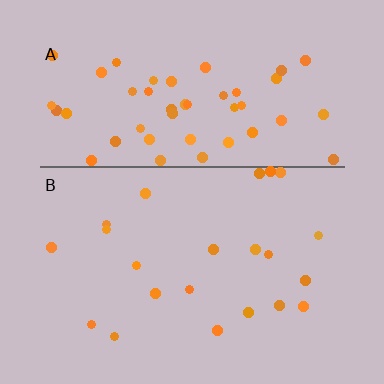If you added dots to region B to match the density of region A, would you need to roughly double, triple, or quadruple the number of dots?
Approximately double.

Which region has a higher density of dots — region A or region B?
A (the top).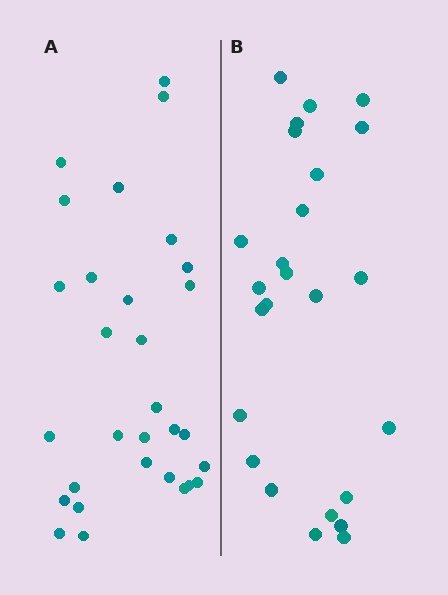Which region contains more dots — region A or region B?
Region A (the left region) has more dots.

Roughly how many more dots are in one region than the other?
Region A has about 5 more dots than region B.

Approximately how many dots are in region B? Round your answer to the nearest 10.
About 20 dots. (The exact count is 25, which rounds to 20.)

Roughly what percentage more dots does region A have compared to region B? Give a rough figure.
About 20% more.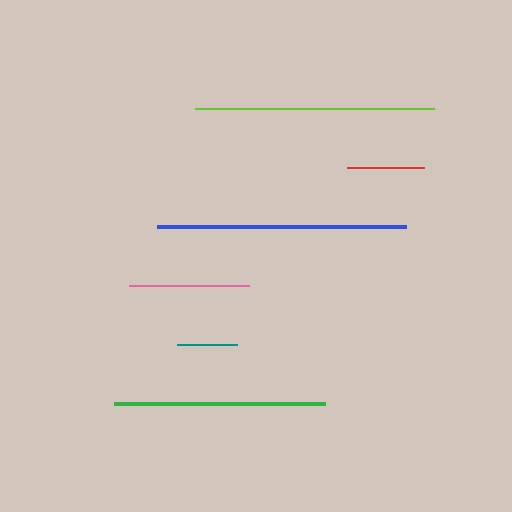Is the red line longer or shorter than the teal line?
The red line is longer than the teal line.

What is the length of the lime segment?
The lime segment is approximately 240 pixels long.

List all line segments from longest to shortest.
From longest to shortest: blue, lime, green, pink, red, teal.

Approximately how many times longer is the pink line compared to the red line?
The pink line is approximately 1.6 times the length of the red line.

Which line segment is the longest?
The blue line is the longest at approximately 249 pixels.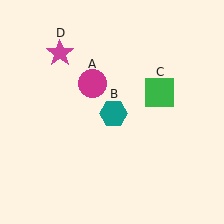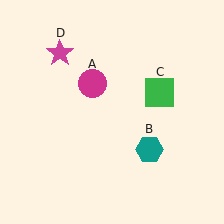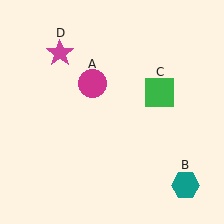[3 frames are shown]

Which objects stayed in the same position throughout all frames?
Magenta circle (object A) and green square (object C) and magenta star (object D) remained stationary.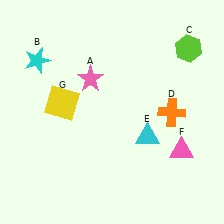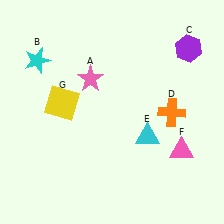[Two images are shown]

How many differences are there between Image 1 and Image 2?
There is 1 difference between the two images.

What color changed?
The hexagon (C) changed from lime in Image 1 to purple in Image 2.